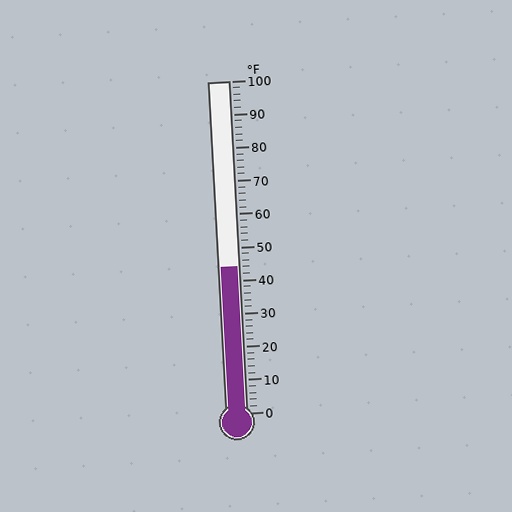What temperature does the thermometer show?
The thermometer shows approximately 44°F.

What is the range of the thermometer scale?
The thermometer scale ranges from 0°F to 100°F.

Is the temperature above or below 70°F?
The temperature is below 70°F.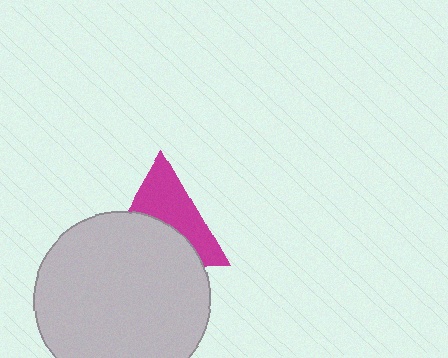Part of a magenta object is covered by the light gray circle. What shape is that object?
It is a triangle.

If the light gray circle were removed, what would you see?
You would see the complete magenta triangle.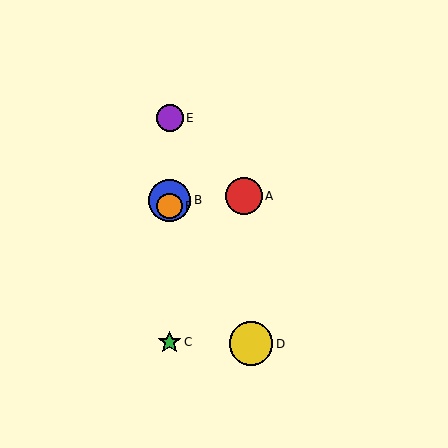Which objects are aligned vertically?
Objects B, C, E, F are aligned vertically.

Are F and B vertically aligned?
Yes, both are at x≈170.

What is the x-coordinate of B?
Object B is at x≈170.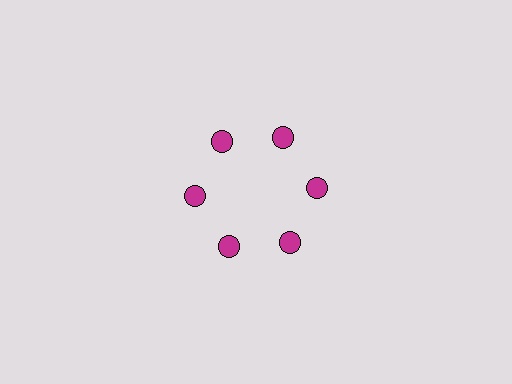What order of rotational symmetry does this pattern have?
This pattern has 6-fold rotational symmetry.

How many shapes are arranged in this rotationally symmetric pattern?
There are 6 shapes, arranged in 6 groups of 1.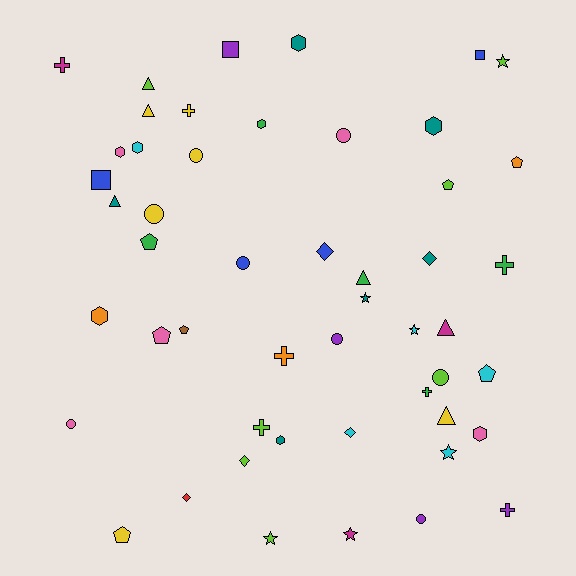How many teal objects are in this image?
There are 6 teal objects.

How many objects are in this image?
There are 50 objects.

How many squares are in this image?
There are 3 squares.